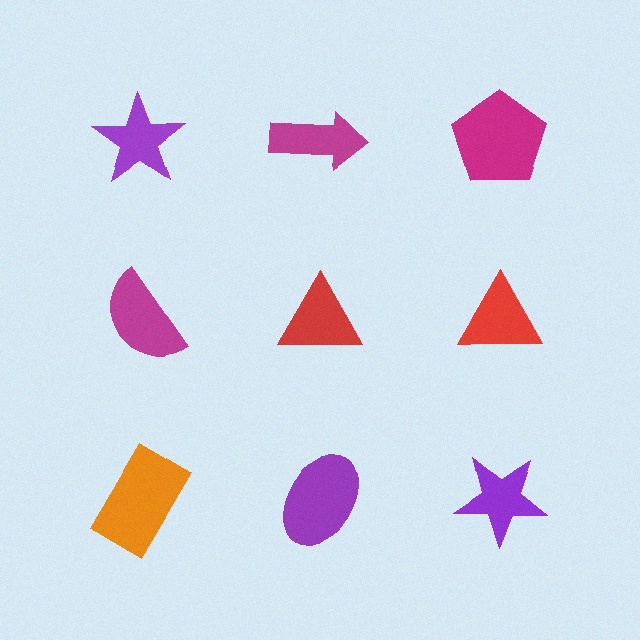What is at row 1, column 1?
A purple star.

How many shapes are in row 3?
3 shapes.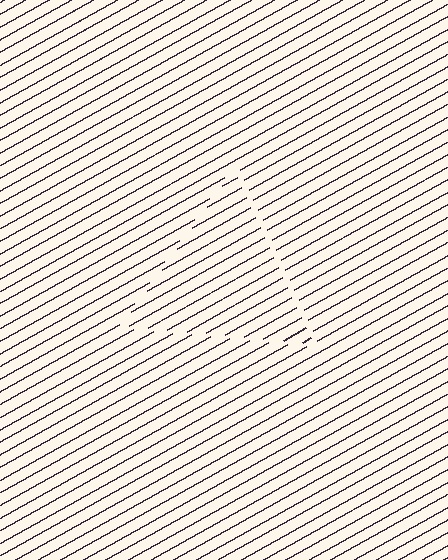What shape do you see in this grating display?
An illusory triangle. The interior of the shape contains the same grating, shifted by half a period — the contour is defined by the phase discontinuity where line-ends from the inner and outer gratings abut.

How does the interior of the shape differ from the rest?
The interior of the shape contains the same grating, shifted by half a period — the contour is defined by the phase discontinuity where line-ends from the inner and outer gratings abut.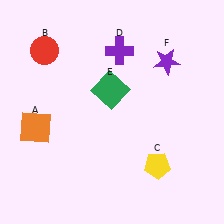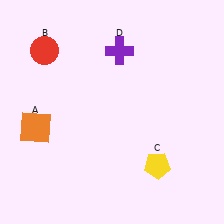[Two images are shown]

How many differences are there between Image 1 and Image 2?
There are 2 differences between the two images.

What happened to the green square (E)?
The green square (E) was removed in Image 2. It was in the top-left area of Image 1.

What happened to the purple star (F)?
The purple star (F) was removed in Image 2. It was in the top-right area of Image 1.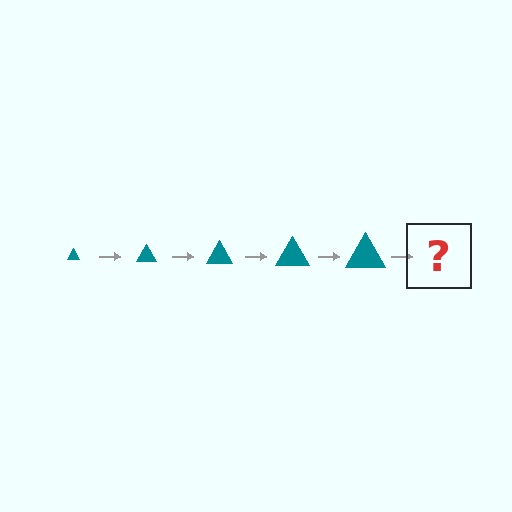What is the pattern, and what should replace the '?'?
The pattern is that the triangle gets progressively larger each step. The '?' should be a teal triangle, larger than the previous one.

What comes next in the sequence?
The next element should be a teal triangle, larger than the previous one.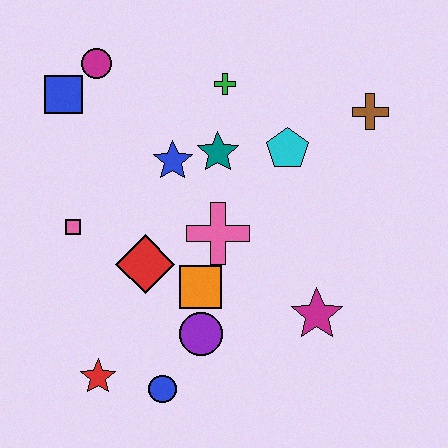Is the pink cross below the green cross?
Yes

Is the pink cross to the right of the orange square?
Yes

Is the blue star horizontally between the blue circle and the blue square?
No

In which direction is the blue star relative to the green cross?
The blue star is below the green cross.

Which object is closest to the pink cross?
The orange square is closest to the pink cross.